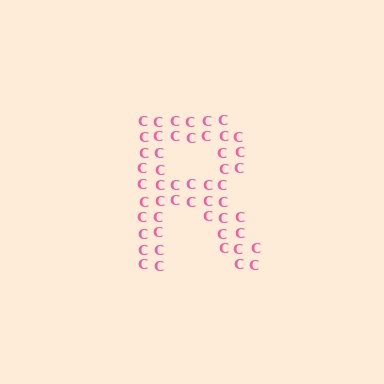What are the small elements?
The small elements are letter C's.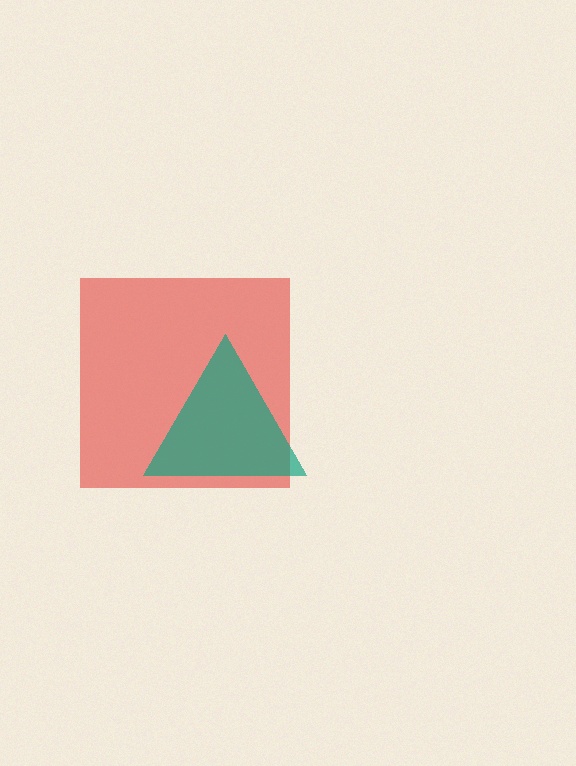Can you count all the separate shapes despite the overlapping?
Yes, there are 2 separate shapes.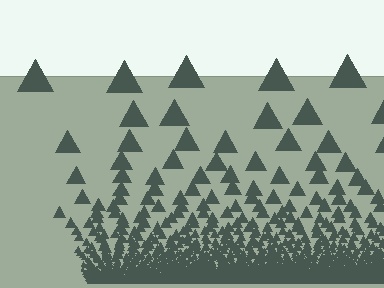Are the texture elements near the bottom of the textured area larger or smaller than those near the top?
Smaller. The gradient is inverted — elements near the bottom are smaller and denser.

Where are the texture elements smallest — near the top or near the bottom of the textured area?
Near the bottom.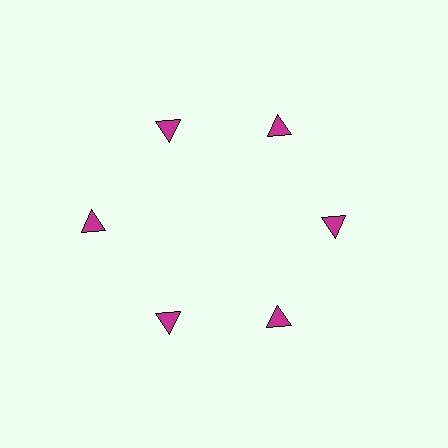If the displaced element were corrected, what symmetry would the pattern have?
It would have 6-fold rotational symmetry — the pattern would map onto itself every 60 degrees.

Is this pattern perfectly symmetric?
No. The 6 magenta triangles are arranged in a ring, but one element near the 9 o'clock position is pushed outward from the center, breaking the 6-fold rotational symmetry.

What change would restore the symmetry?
The symmetry would be restored by moving it inward, back onto the ring so that all 6 triangles sit at equal angles and equal distance from the center.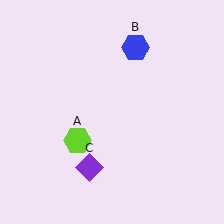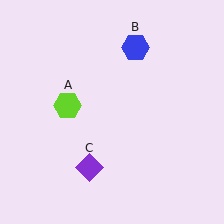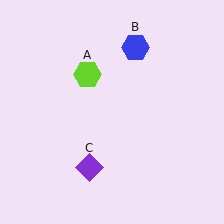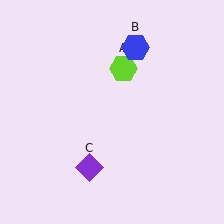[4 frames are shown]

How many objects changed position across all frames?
1 object changed position: lime hexagon (object A).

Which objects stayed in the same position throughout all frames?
Blue hexagon (object B) and purple diamond (object C) remained stationary.